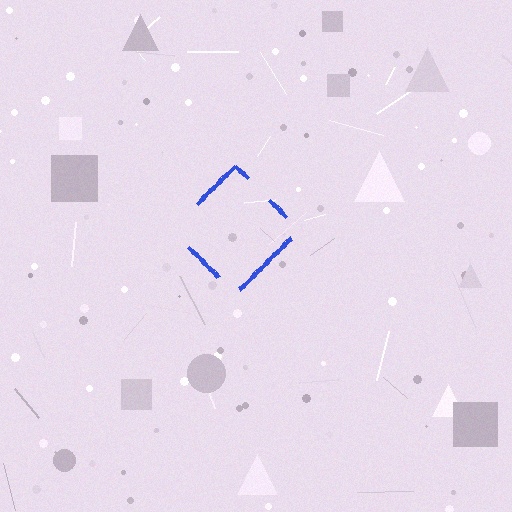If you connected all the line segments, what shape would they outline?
They would outline a diamond.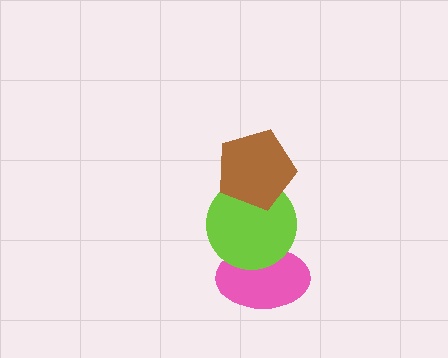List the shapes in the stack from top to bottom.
From top to bottom: the brown pentagon, the lime circle, the pink ellipse.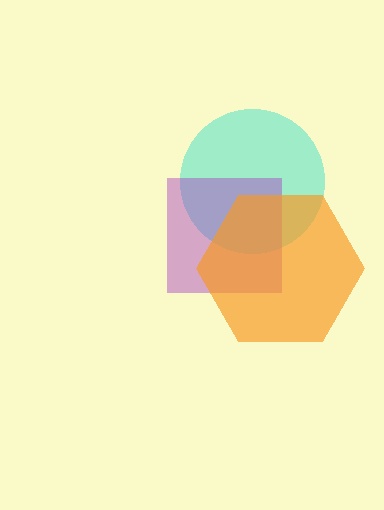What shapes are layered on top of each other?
The layered shapes are: a cyan circle, a purple square, an orange hexagon.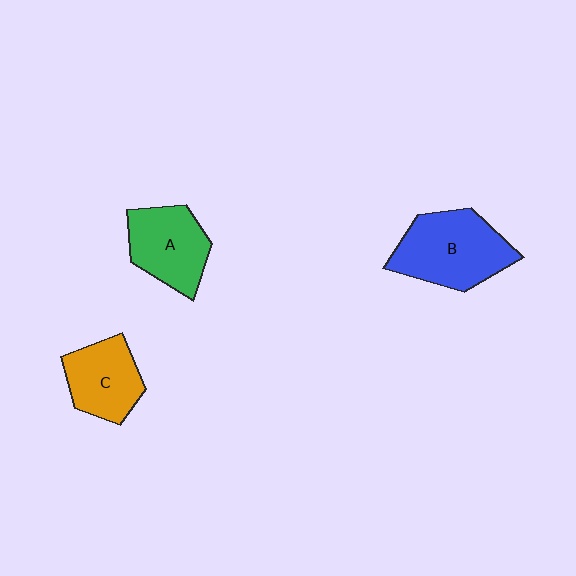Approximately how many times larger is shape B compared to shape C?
Approximately 1.4 times.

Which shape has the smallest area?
Shape C (orange).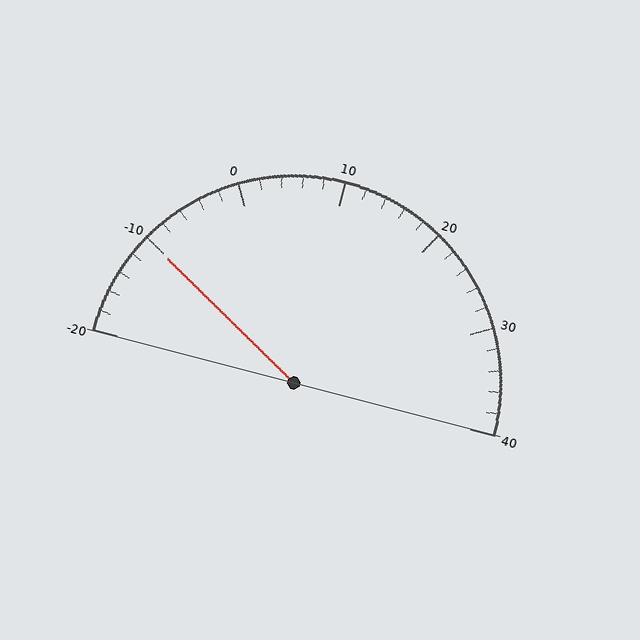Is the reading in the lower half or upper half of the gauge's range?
The reading is in the lower half of the range (-20 to 40).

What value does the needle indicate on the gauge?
The needle indicates approximately -10.